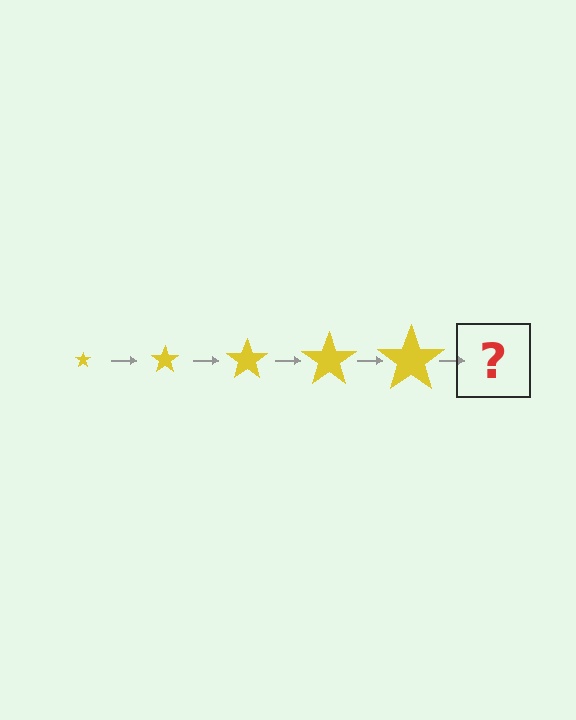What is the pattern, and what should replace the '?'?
The pattern is that the star gets progressively larger each step. The '?' should be a yellow star, larger than the previous one.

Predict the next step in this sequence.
The next step is a yellow star, larger than the previous one.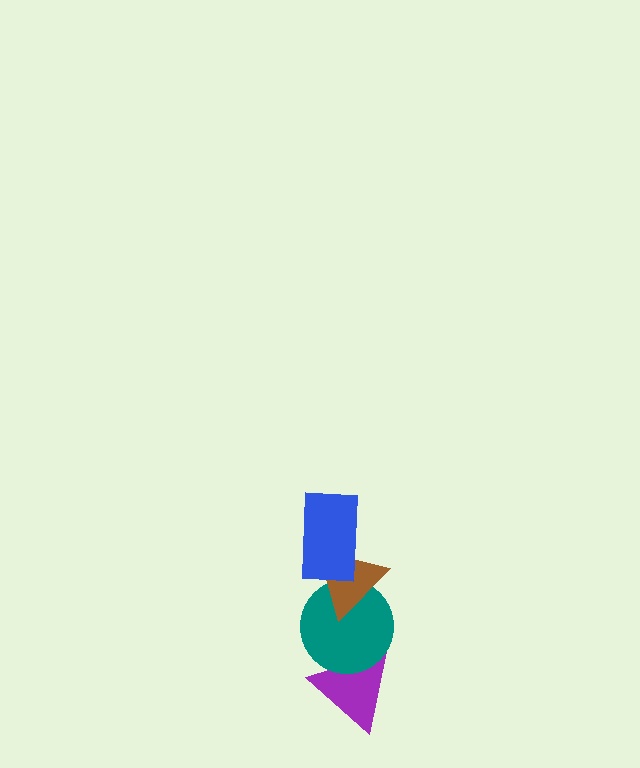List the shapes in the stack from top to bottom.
From top to bottom: the blue rectangle, the brown triangle, the teal circle, the purple triangle.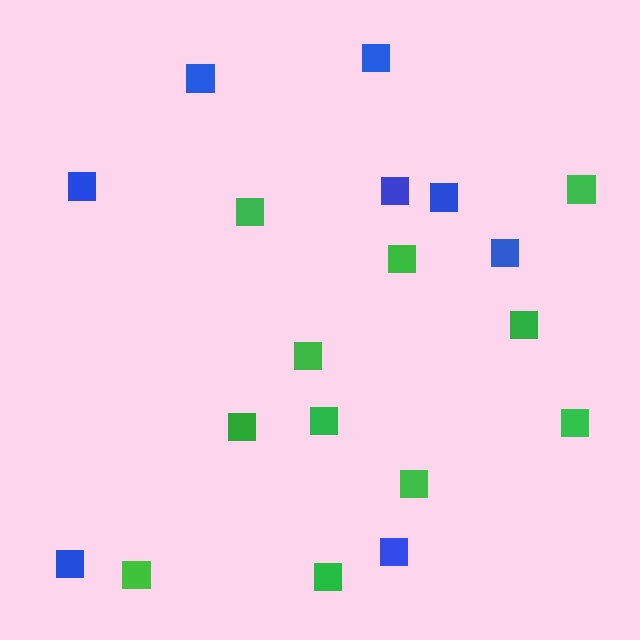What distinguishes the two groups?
There are 2 groups: one group of blue squares (8) and one group of green squares (11).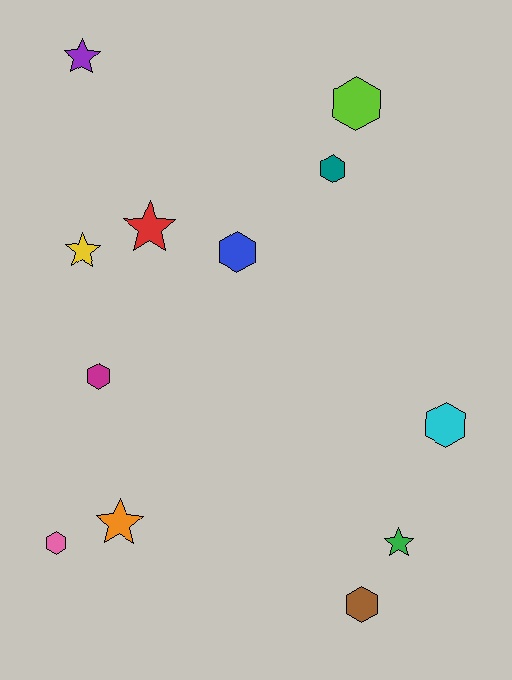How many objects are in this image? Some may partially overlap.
There are 12 objects.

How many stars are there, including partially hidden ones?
There are 5 stars.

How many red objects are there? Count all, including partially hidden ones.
There is 1 red object.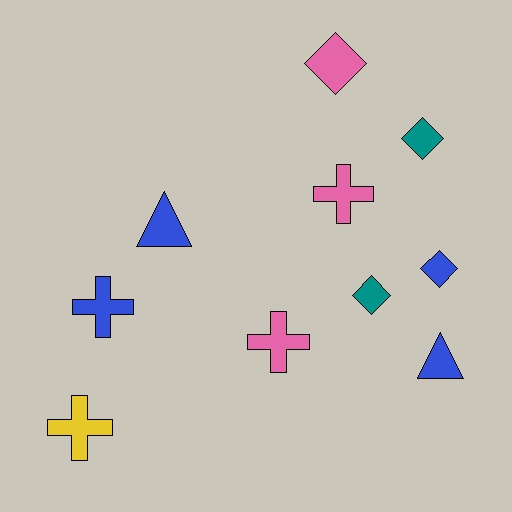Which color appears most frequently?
Blue, with 4 objects.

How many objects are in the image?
There are 10 objects.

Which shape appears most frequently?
Diamond, with 4 objects.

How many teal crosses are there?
There are no teal crosses.